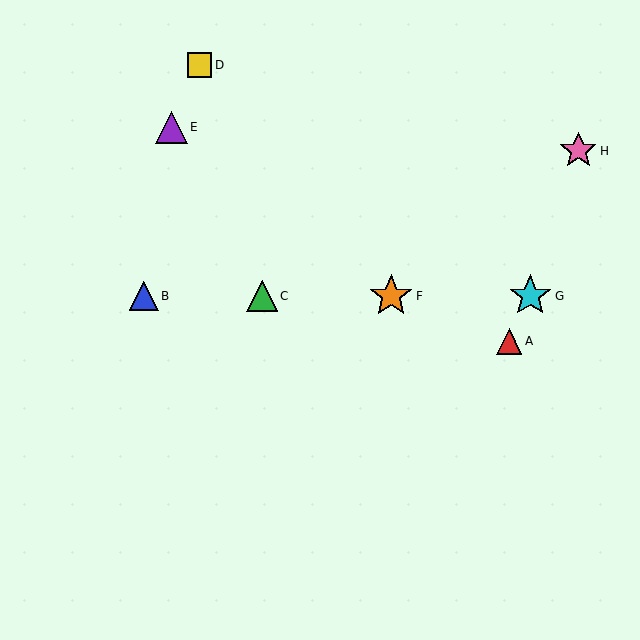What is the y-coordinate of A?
Object A is at y≈341.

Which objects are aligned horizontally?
Objects B, C, F, G are aligned horizontally.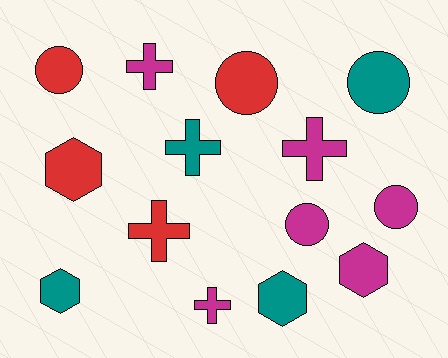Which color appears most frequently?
Magenta, with 6 objects.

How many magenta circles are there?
There are 2 magenta circles.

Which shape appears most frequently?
Circle, with 5 objects.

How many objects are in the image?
There are 14 objects.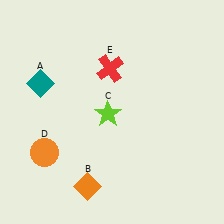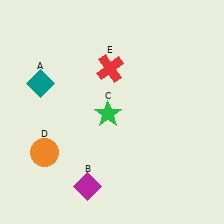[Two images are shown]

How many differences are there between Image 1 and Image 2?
There are 2 differences between the two images.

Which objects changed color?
B changed from orange to magenta. C changed from lime to green.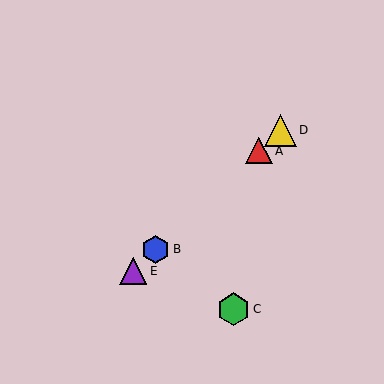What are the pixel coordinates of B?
Object B is at (156, 249).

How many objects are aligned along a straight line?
4 objects (A, B, D, E) are aligned along a straight line.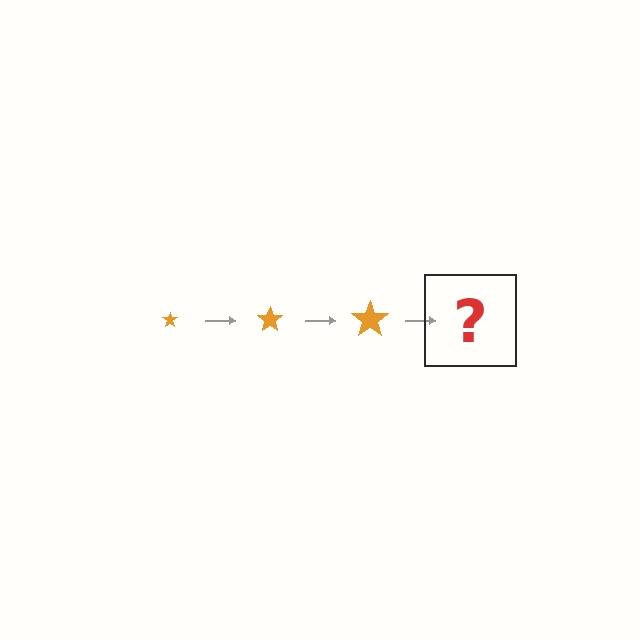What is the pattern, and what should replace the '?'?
The pattern is that the star gets progressively larger each step. The '?' should be an orange star, larger than the previous one.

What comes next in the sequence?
The next element should be an orange star, larger than the previous one.